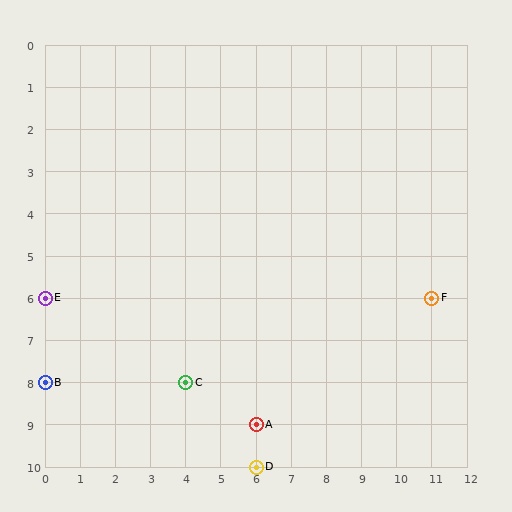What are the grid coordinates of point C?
Point C is at grid coordinates (4, 8).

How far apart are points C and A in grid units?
Points C and A are 2 columns and 1 row apart (about 2.2 grid units diagonally).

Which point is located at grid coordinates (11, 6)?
Point F is at (11, 6).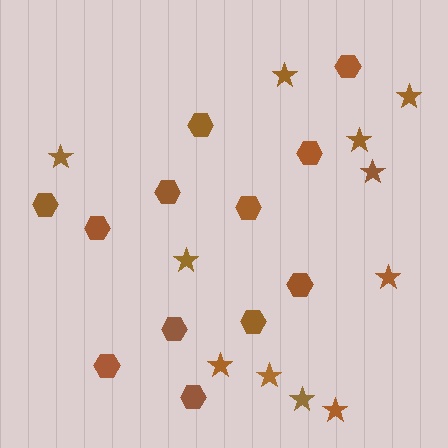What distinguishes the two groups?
There are 2 groups: one group of hexagons (12) and one group of stars (11).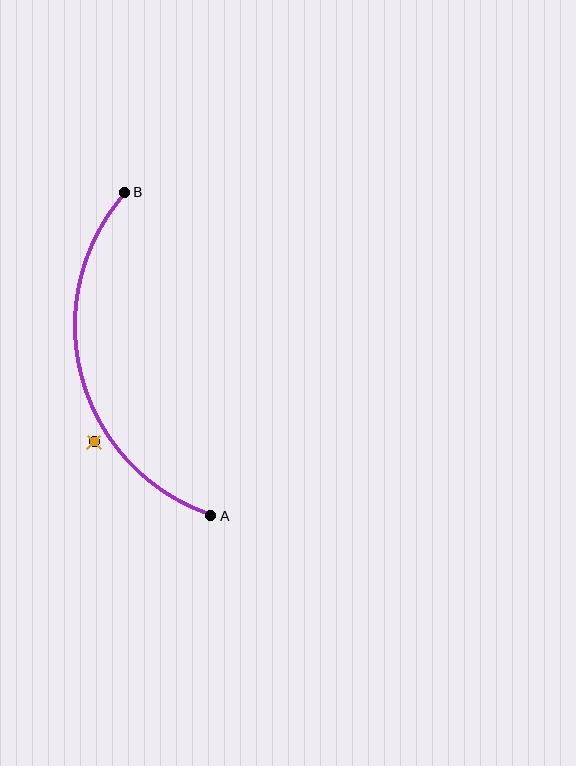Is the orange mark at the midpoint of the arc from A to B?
No — the orange mark does not lie on the arc at all. It sits slightly outside the curve.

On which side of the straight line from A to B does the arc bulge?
The arc bulges to the left of the straight line connecting A and B.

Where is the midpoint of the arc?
The arc midpoint is the point on the curve farthest from the straight line joining A and B. It sits to the left of that line.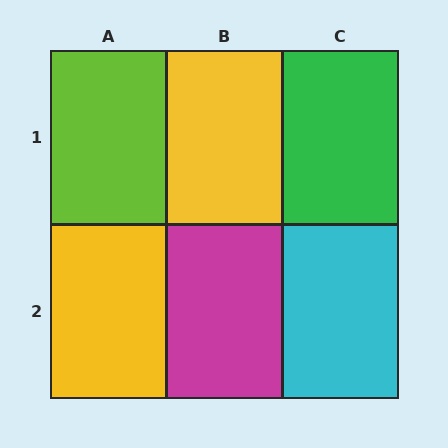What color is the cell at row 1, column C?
Green.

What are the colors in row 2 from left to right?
Yellow, magenta, cyan.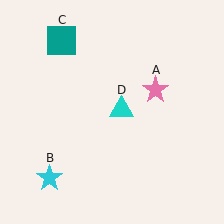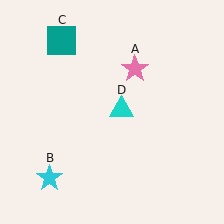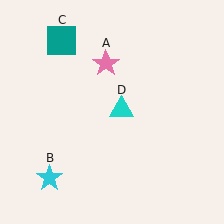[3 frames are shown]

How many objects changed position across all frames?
1 object changed position: pink star (object A).